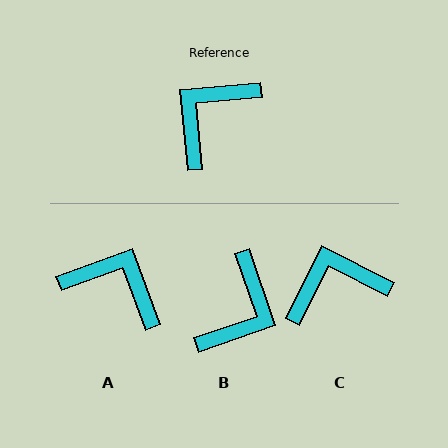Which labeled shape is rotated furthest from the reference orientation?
B, about 166 degrees away.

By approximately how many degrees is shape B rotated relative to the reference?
Approximately 166 degrees clockwise.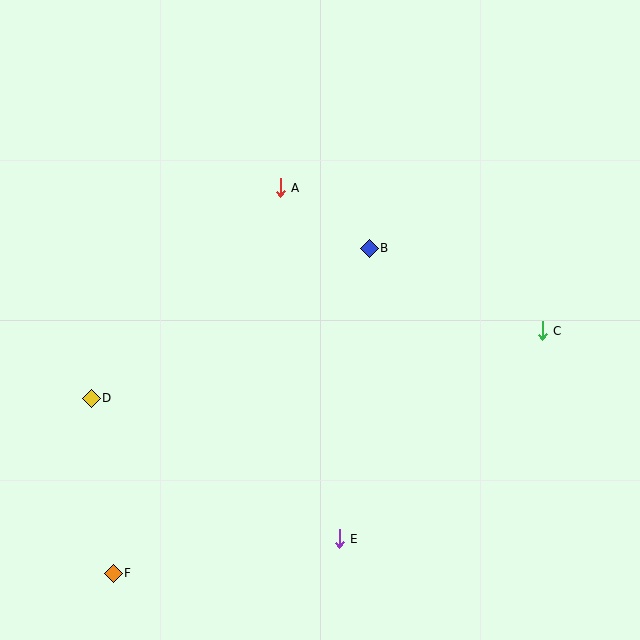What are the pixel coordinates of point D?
Point D is at (91, 398).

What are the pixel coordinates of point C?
Point C is at (542, 331).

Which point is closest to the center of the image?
Point B at (369, 248) is closest to the center.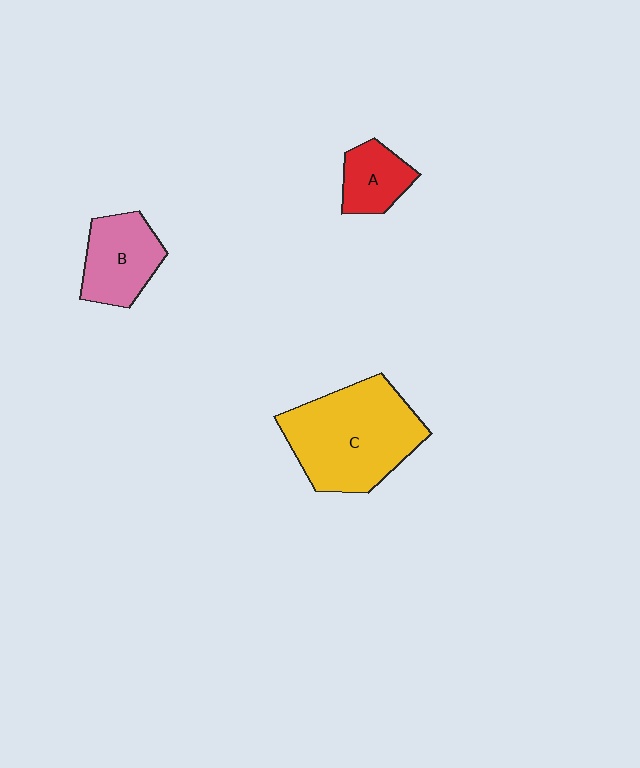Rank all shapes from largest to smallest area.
From largest to smallest: C (yellow), B (pink), A (red).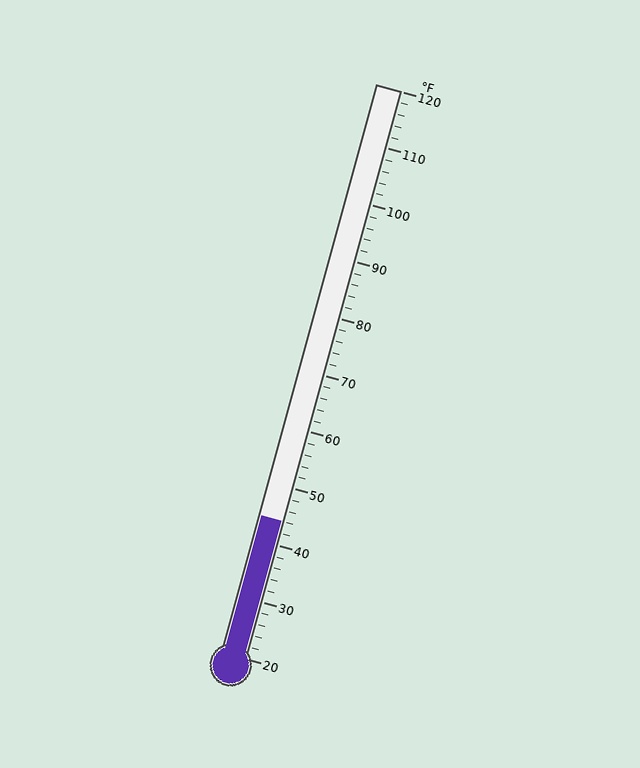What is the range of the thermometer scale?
The thermometer scale ranges from 20°F to 120°F.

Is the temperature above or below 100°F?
The temperature is below 100°F.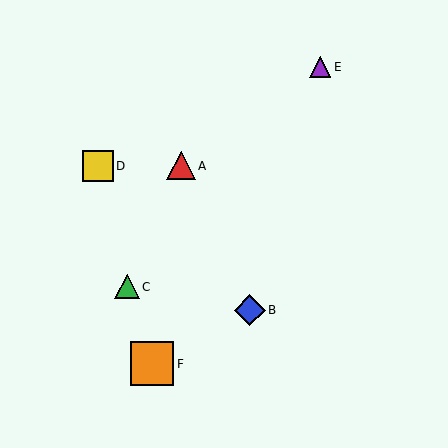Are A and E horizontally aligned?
No, A is at y≈166 and E is at y≈67.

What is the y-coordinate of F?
Object F is at y≈364.